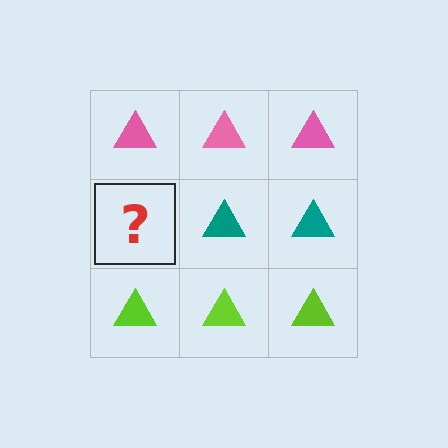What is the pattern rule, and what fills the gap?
The rule is that each row has a consistent color. The gap should be filled with a teal triangle.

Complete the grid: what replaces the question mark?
The question mark should be replaced with a teal triangle.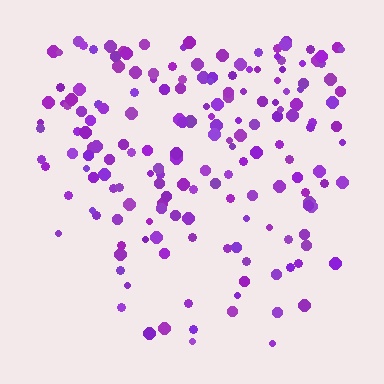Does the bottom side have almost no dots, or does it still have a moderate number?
Still a moderate number, just noticeably fewer than the top.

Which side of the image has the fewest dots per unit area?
The bottom.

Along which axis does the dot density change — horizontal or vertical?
Vertical.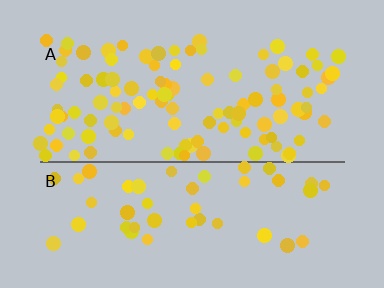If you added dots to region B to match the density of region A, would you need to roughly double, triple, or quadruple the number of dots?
Approximately double.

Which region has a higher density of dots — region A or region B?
A (the top).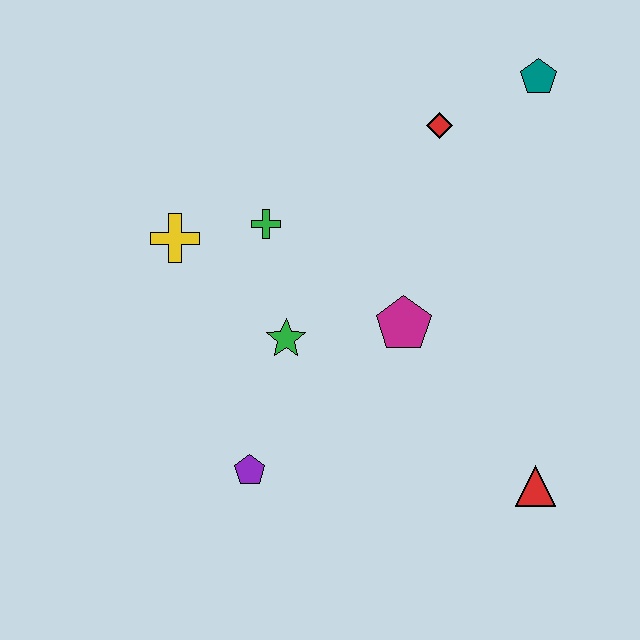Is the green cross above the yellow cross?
Yes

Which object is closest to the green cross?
The yellow cross is closest to the green cross.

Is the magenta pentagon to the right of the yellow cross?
Yes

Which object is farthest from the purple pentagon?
The teal pentagon is farthest from the purple pentagon.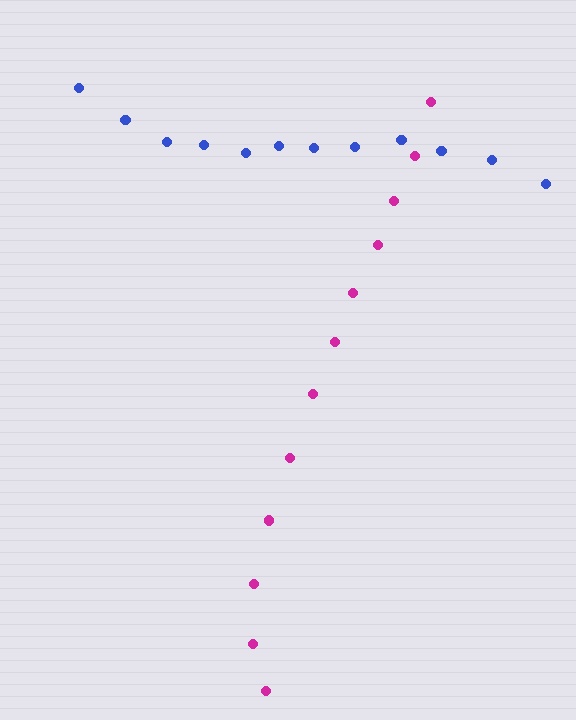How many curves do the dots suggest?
There are 2 distinct paths.